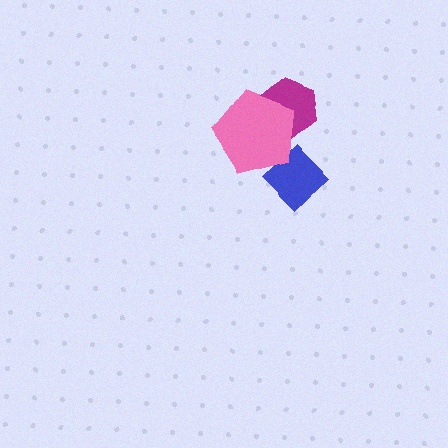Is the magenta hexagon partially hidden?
Yes, it is partially covered by another shape.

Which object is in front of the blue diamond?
The pink pentagon is in front of the blue diamond.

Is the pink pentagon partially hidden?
No, no other shape covers it.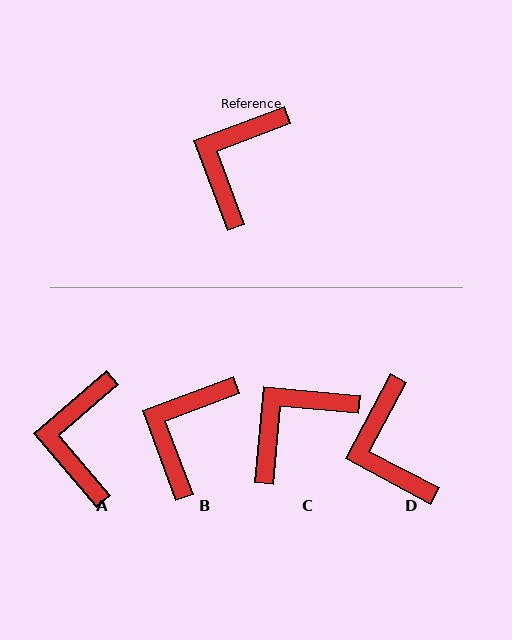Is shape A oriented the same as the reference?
No, it is off by about 20 degrees.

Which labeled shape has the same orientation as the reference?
B.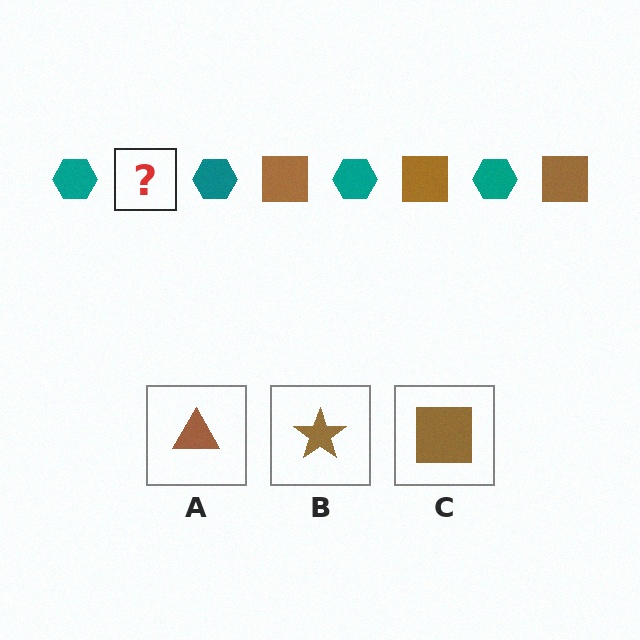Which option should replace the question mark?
Option C.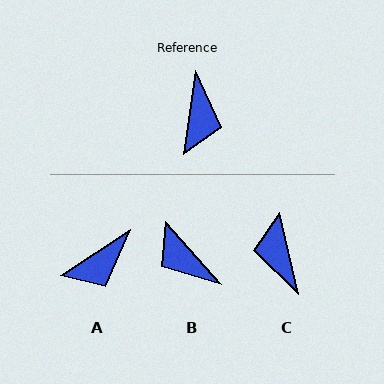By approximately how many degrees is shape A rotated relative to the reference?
Approximately 48 degrees clockwise.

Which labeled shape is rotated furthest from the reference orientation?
C, about 159 degrees away.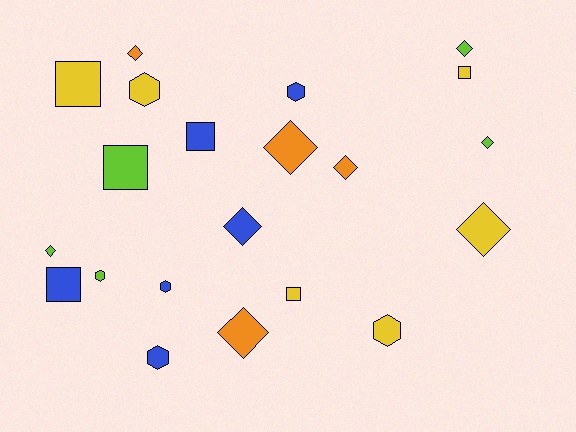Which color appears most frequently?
Blue, with 6 objects.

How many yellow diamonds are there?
There is 1 yellow diamond.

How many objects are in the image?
There are 21 objects.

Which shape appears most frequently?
Diamond, with 9 objects.